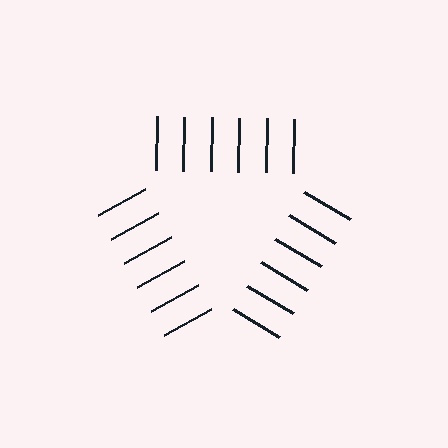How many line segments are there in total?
18 — 6 along each of the 3 edges.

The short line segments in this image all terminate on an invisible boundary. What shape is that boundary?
An illusory triangle — the line segments terminate on its edges but no continuous stroke is drawn.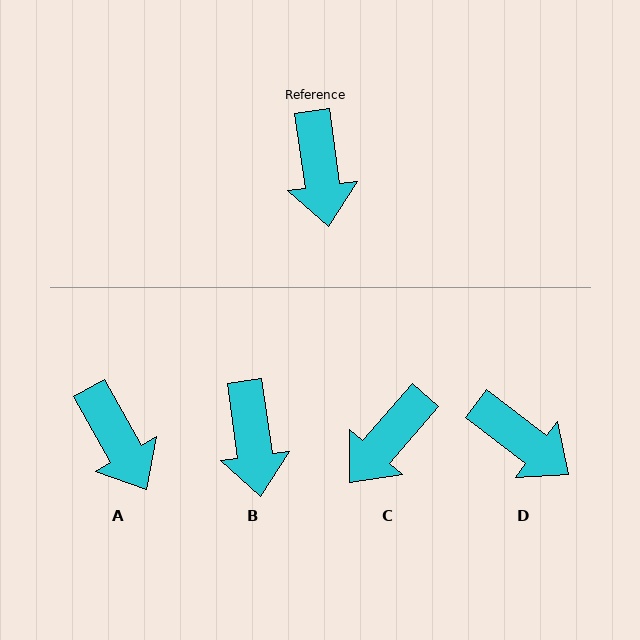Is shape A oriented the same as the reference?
No, it is off by about 22 degrees.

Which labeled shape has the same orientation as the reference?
B.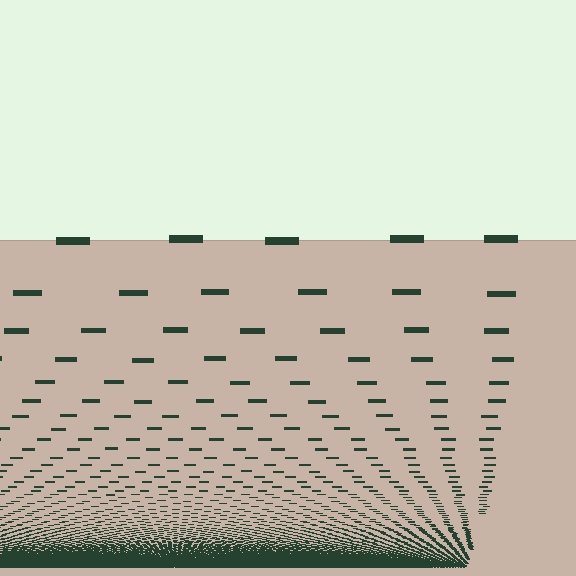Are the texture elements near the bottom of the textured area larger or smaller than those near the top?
Smaller. The gradient is inverted — elements near the bottom are smaller and denser.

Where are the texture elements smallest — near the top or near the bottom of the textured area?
Near the bottom.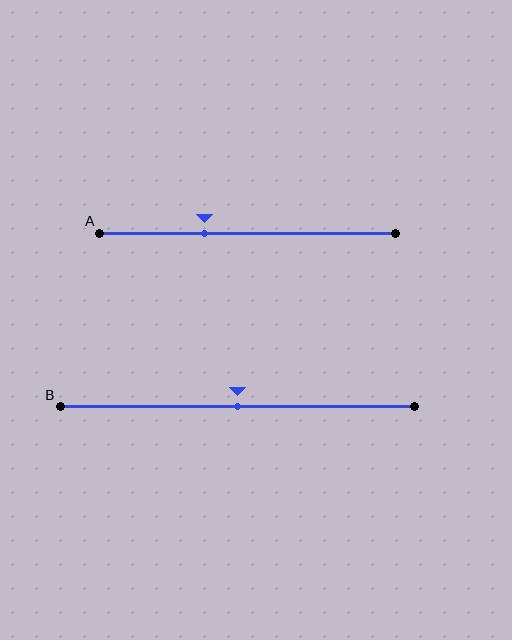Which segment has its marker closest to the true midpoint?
Segment B has its marker closest to the true midpoint.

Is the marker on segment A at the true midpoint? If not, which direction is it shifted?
No, the marker on segment A is shifted to the left by about 15% of the segment length.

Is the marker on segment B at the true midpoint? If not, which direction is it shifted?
Yes, the marker on segment B is at the true midpoint.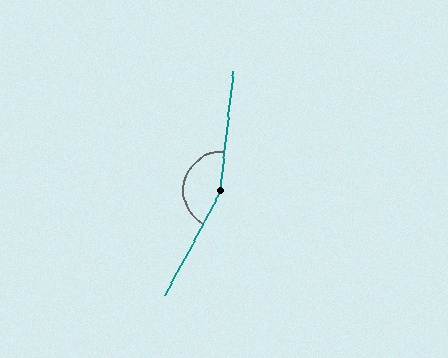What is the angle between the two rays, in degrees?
Approximately 158 degrees.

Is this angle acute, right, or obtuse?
It is obtuse.